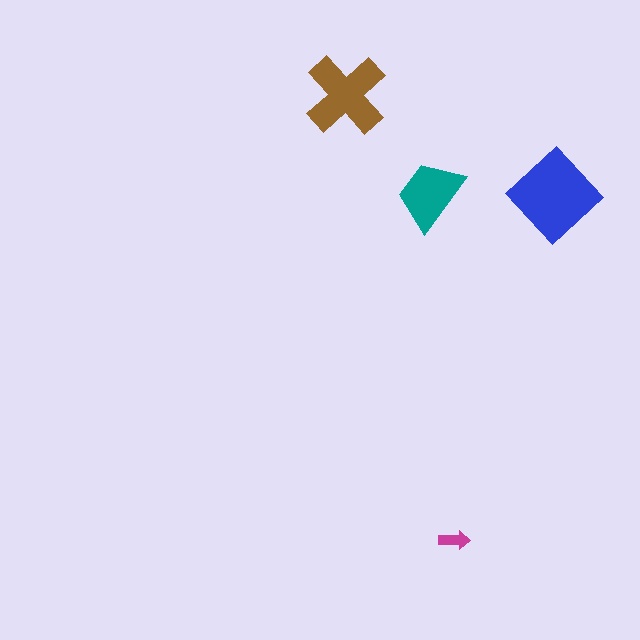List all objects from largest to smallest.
The blue diamond, the brown cross, the teal trapezoid, the magenta arrow.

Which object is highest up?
The brown cross is topmost.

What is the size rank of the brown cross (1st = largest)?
2nd.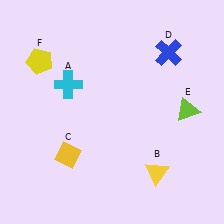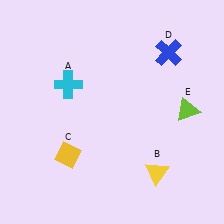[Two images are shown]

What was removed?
The yellow pentagon (F) was removed in Image 2.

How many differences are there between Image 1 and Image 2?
There is 1 difference between the two images.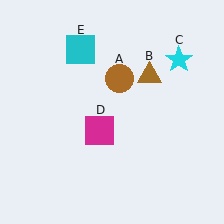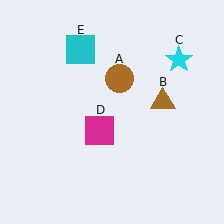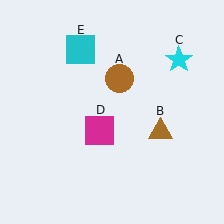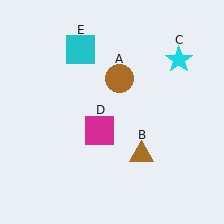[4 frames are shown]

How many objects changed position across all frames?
1 object changed position: brown triangle (object B).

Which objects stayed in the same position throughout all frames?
Brown circle (object A) and cyan star (object C) and magenta square (object D) and cyan square (object E) remained stationary.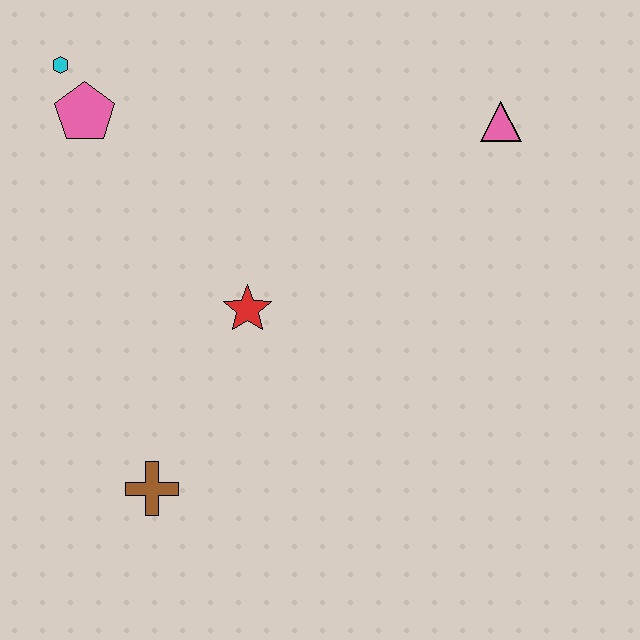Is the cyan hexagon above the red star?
Yes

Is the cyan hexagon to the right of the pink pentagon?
No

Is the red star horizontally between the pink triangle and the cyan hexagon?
Yes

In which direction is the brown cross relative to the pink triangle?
The brown cross is below the pink triangle.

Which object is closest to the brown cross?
The red star is closest to the brown cross.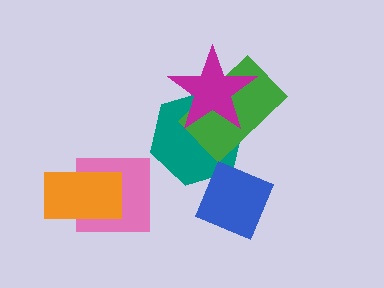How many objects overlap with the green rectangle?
2 objects overlap with the green rectangle.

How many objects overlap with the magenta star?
2 objects overlap with the magenta star.